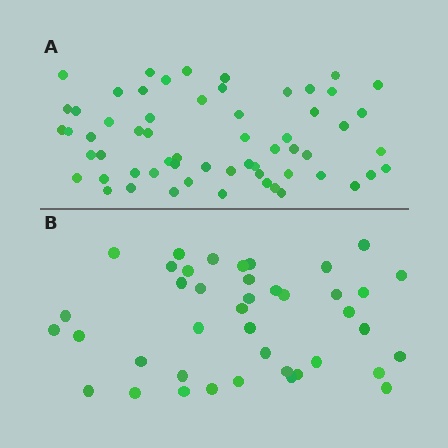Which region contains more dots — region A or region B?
Region A (the top region) has more dots.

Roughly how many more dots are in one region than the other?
Region A has approximately 20 more dots than region B.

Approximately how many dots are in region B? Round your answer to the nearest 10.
About 40 dots. (The exact count is 41, which rounds to 40.)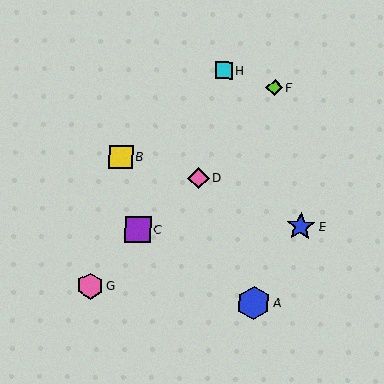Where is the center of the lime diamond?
The center of the lime diamond is at (275, 88).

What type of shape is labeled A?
Shape A is a blue hexagon.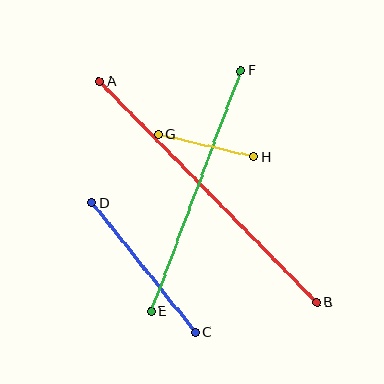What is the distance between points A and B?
The distance is approximately 310 pixels.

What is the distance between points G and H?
The distance is approximately 98 pixels.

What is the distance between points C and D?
The distance is approximately 166 pixels.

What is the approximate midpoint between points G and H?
The midpoint is at approximately (206, 146) pixels.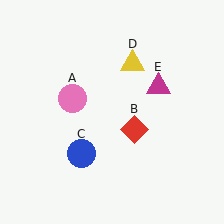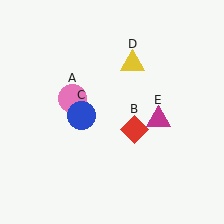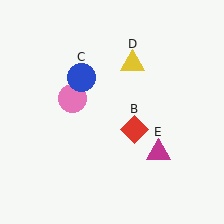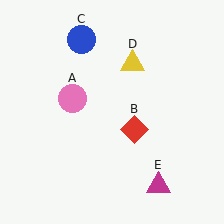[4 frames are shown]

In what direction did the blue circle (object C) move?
The blue circle (object C) moved up.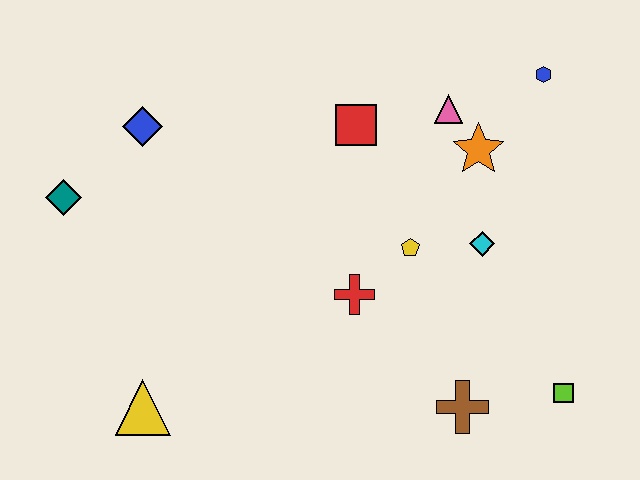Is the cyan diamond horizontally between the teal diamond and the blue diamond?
No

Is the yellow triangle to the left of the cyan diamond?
Yes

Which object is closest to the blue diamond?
The teal diamond is closest to the blue diamond.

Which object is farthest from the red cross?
The teal diamond is farthest from the red cross.